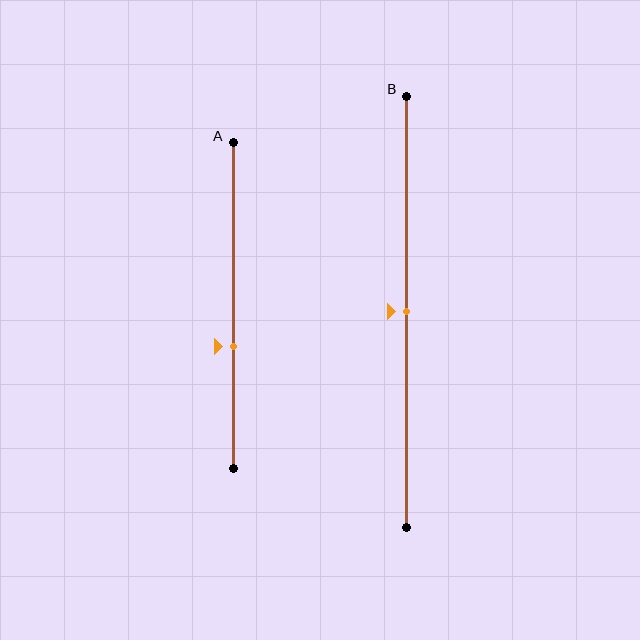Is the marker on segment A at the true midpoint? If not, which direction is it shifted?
No, the marker on segment A is shifted downward by about 13% of the segment length.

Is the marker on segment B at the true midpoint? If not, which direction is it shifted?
Yes, the marker on segment B is at the true midpoint.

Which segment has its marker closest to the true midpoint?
Segment B has its marker closest to the true midpoint.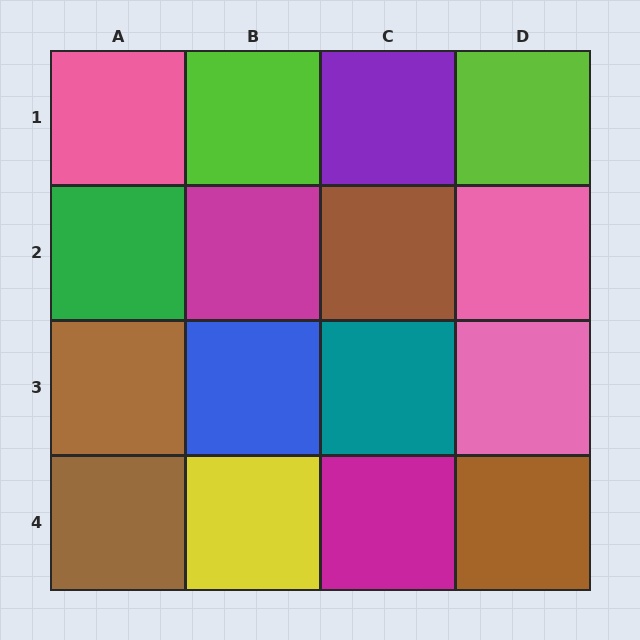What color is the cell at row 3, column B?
Blue.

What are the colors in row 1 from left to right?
Pink, lime, purple, lime.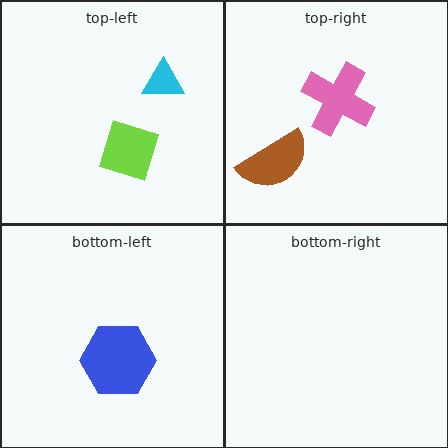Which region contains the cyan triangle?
The top-left region.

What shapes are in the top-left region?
The cyan triangle, the lime square.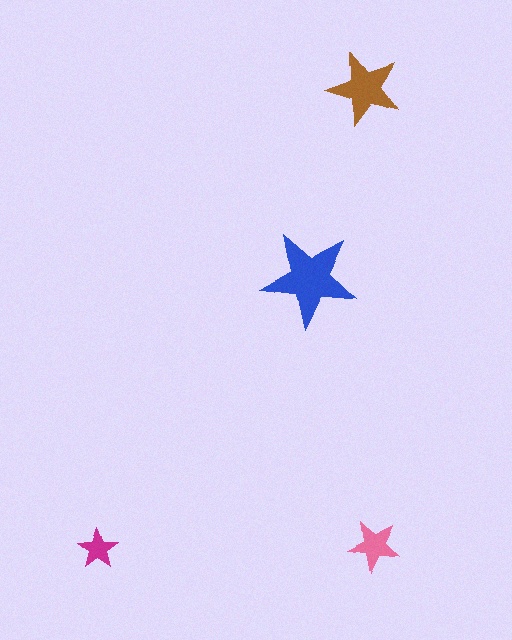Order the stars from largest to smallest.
the blue one, the brown one, the pink one, the magenta one.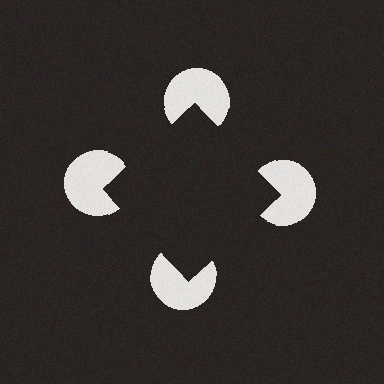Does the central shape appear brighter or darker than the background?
It typically appears slightly darker than the background, even though no actual brightness change is drawn.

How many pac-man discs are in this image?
There are 4 — one at each vertex of the illusory square.